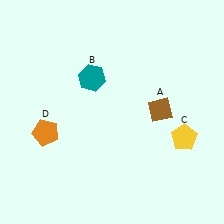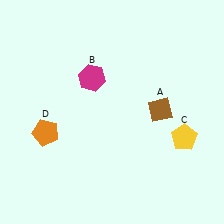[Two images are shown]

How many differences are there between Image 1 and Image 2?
There is 1 difference between the two images.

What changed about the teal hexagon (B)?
In Image 1, B is teal. In Image 2, it changed to magenta.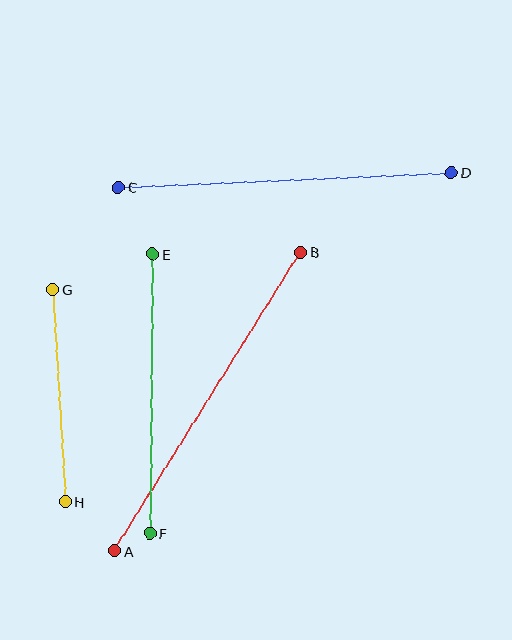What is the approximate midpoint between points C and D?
The midpoint is at approximately (285, 180) pixels.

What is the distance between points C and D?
The distance is approximately 333 pixels.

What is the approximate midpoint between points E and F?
The midpoint is at approximately (151, 394) pixels.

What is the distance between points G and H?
The distance is approximately 213 pixels.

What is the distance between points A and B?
The distance is approximately 352 pixels.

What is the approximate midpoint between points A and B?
The midpoint is at approximately (208, 401) pixels.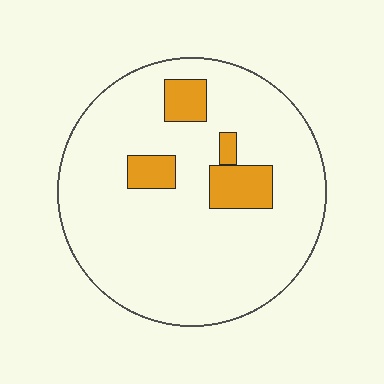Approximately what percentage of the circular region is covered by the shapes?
Approximately 10%.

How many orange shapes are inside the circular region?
4.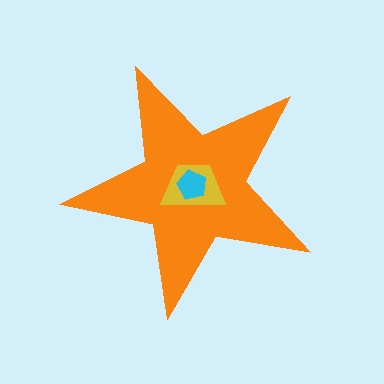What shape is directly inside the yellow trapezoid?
The cyan pentagon.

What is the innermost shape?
The cyan pentagon.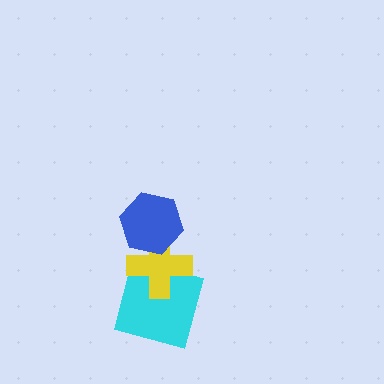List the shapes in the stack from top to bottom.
From top to bottom: the blue hexagon, the yellow cross, the cyan square.